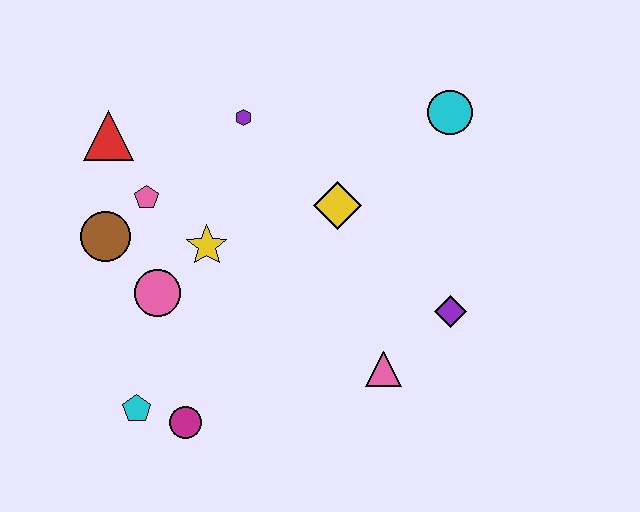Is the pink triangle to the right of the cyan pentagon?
Yes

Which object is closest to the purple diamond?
The pink triangle is closest to the purple diamond.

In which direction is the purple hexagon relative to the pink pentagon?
The purple hexagon is to the right of the pink pentagon.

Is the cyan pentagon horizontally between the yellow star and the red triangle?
Yes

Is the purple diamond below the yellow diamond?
Yes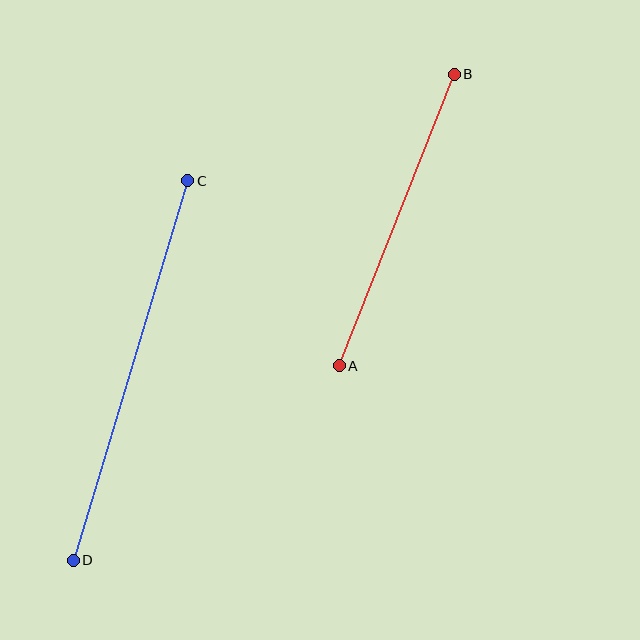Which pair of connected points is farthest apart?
Points C and D are farthest apart.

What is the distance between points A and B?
The distance is approximately 314 pixels.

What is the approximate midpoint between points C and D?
The midpoint is at approximately (130, 370) pixels.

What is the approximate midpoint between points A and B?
The midpoint is at approximately (397, 220) pixels.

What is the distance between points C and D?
The distance is approximately 396 pixels.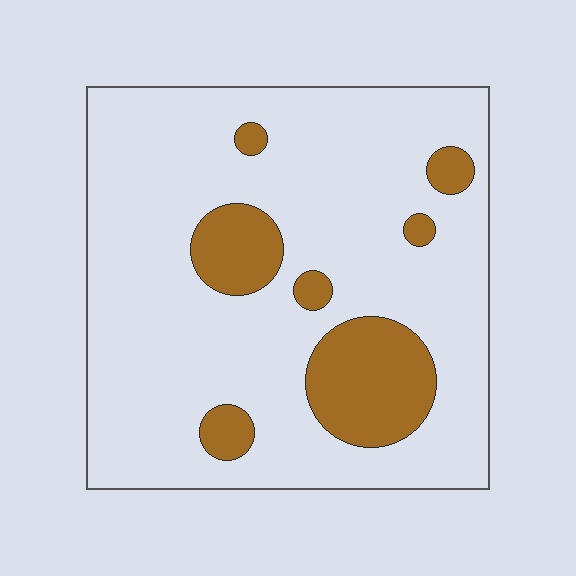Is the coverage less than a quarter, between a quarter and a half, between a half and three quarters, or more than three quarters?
Less than a quarter.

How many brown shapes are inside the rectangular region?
7.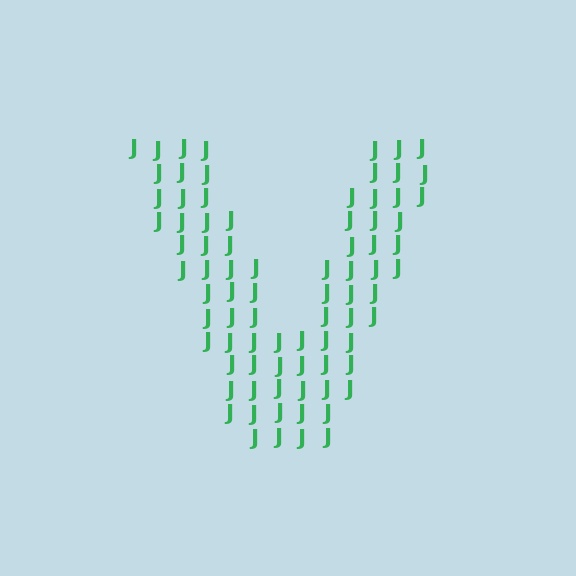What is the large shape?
The large shape is the letter V.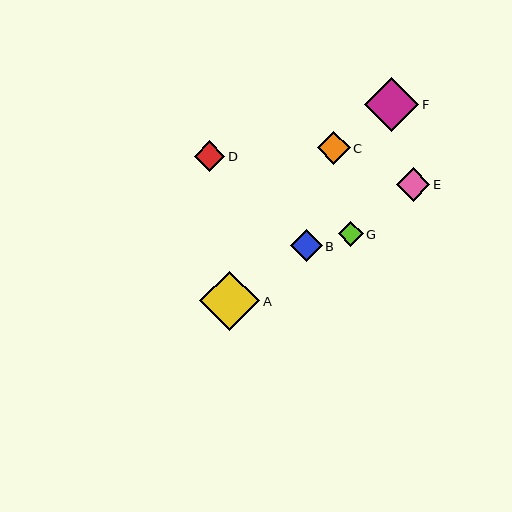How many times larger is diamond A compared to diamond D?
Diamond A is approximately 2.0 times the size of diamond D.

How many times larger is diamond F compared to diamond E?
Diamond F is approximately 1.6 times the size of diamond E.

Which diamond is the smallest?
Diamond G is the smallest with a size of approximately 25 pixels.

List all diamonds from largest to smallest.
From largest to smallest: A, F, E, C, B, D, G.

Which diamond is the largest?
Diamond A is the largest with a size of approximately 60 pixels.